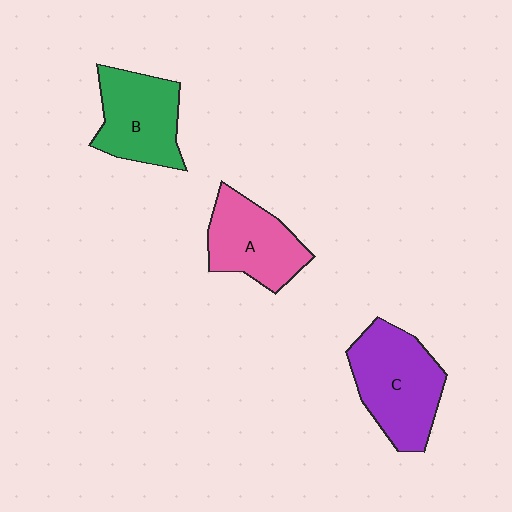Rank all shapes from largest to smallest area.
From largest to smallest: C (purple), B (green), A (pink).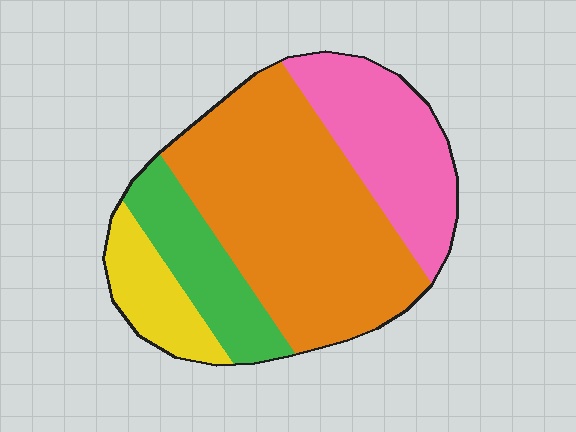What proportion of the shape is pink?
Pink takes up less than a quarter of the shape.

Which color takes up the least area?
Yellow, at roughly 10%.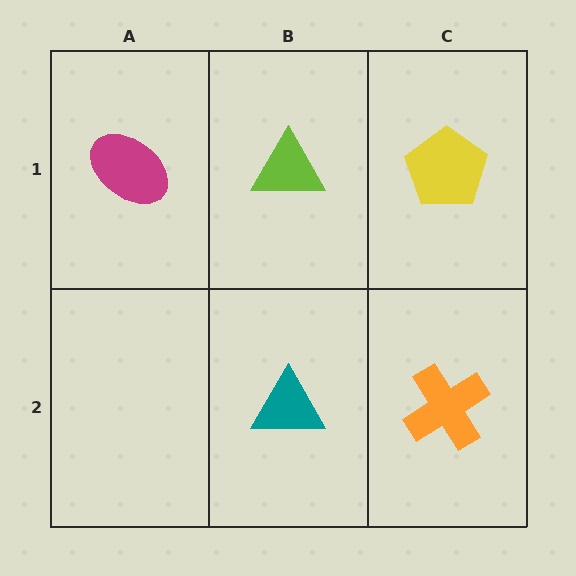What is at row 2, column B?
A teal triangle.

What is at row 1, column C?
A yellow pentagon.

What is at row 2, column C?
An orange cross.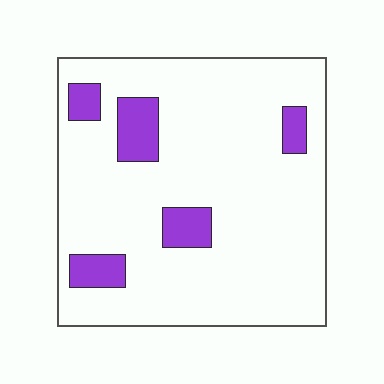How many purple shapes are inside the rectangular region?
5.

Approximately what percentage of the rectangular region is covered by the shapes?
Approximately 15%.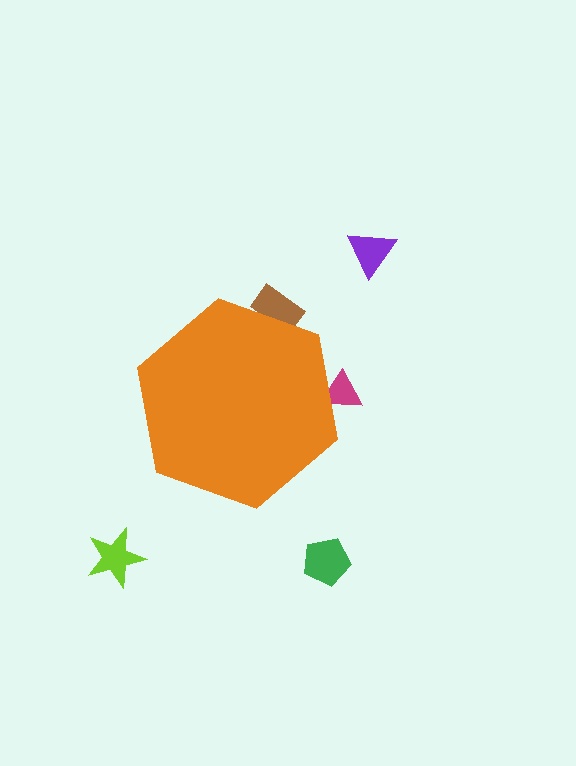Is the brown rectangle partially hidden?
Yes, the brown rectangle is partially hidden behind the orange hexagon.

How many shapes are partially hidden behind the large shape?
2 shapes are partially hidden.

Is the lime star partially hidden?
No, the lime star is fully visible.